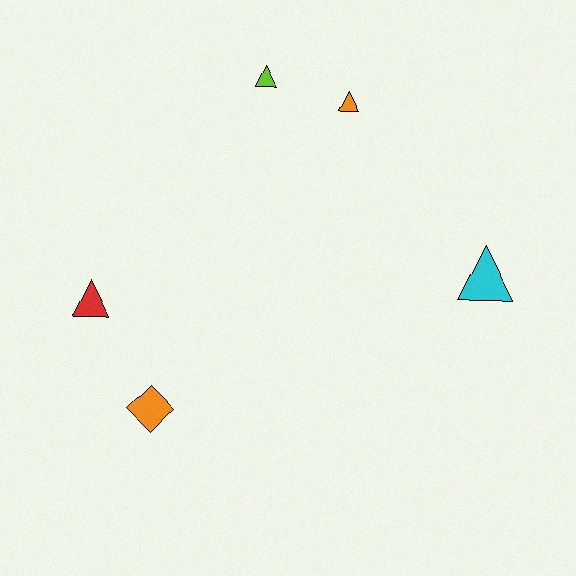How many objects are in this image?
There are 5 objects.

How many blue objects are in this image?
There are no blue objects.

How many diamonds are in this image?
There is 1 diamond.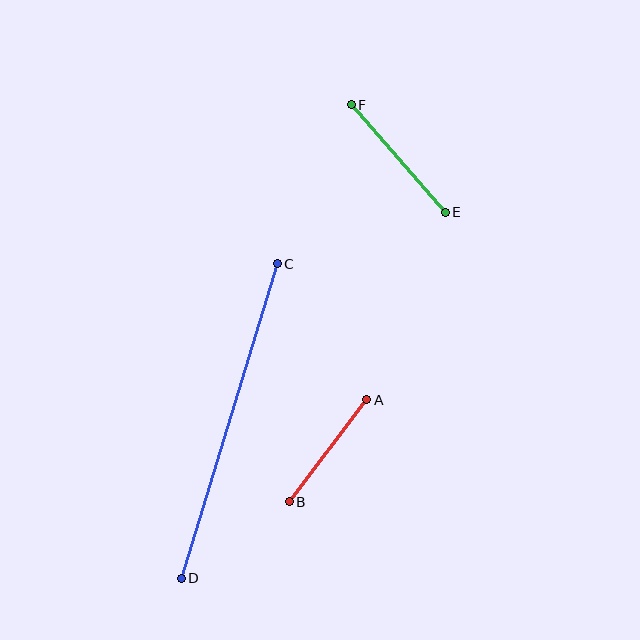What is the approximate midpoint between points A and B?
The midpoint is at approximately (328, 451) pixels.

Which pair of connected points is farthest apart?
Points C and D are farthest apart.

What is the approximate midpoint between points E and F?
The midpoint is at approximately (398, 159) pixels.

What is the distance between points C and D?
The distance is approximately 328 pixels.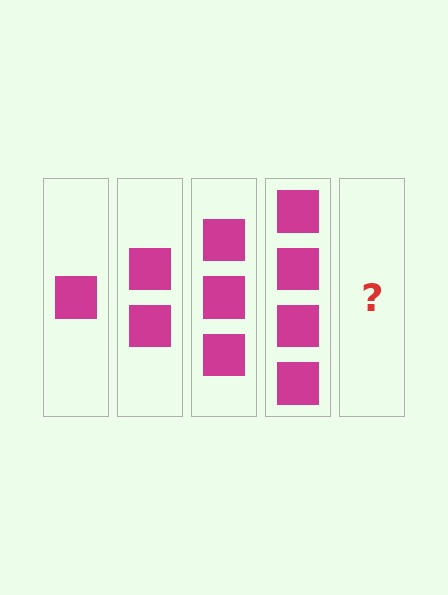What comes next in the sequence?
The next element should be 5 squares.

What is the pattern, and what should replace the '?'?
The pattern is that each step adds one more square. The '?' should be 5 squares.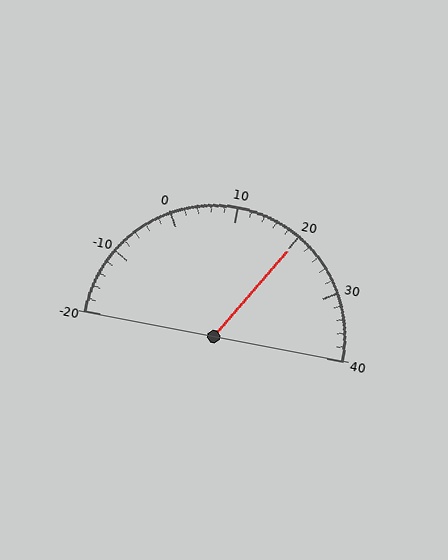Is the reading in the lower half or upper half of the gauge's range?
The reading is in the upper half of the range (-20 to 40).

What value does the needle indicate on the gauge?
The needle indicates approximately 20.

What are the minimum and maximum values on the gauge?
The gauge ranges from -20 to 40.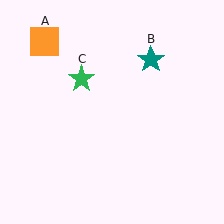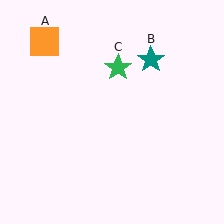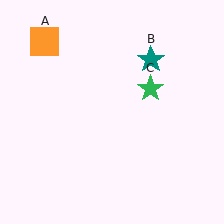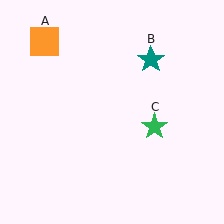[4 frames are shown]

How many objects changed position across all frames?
1 object changed position: green star (object C).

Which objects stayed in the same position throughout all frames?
Orange square (object A) and teal star (object B) remained stationary.